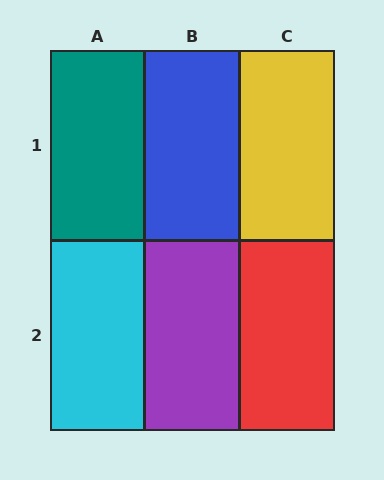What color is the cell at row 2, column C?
Red.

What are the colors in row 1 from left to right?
Teal, blue, yellow.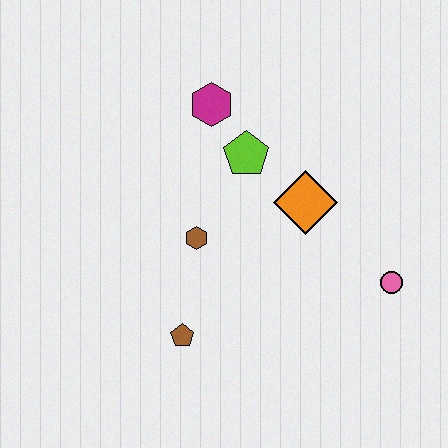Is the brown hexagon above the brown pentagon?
Yes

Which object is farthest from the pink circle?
The magenta hexagon is farthest from the pink circle.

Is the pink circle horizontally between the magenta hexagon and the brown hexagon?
No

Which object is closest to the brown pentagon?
The brown hexagon is closest to the brown pentagon.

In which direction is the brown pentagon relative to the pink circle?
The brown pentagon is to the left of the pink circle.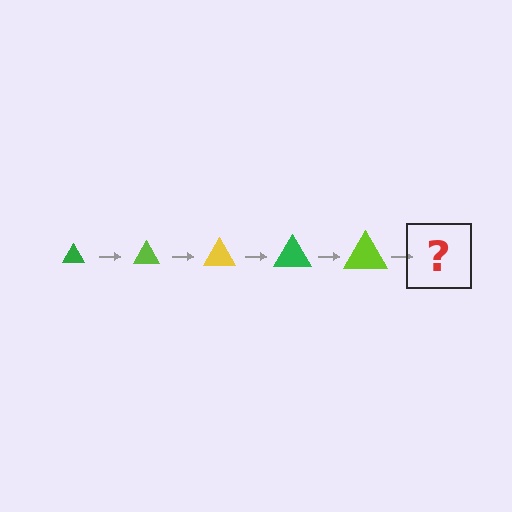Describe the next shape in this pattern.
It should be a yellow triangle, larger than the previous one.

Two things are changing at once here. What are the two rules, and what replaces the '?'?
The two rules are that the triangle grows larger each step and the color cycles through green, lime, and yellow. The '?' should be a yellow triangle, larger than the previous one.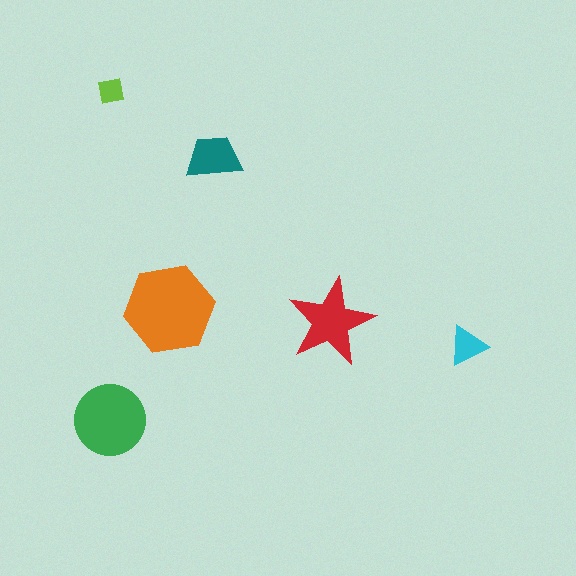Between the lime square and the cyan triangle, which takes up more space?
The cyan triangle.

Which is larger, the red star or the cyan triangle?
The red star.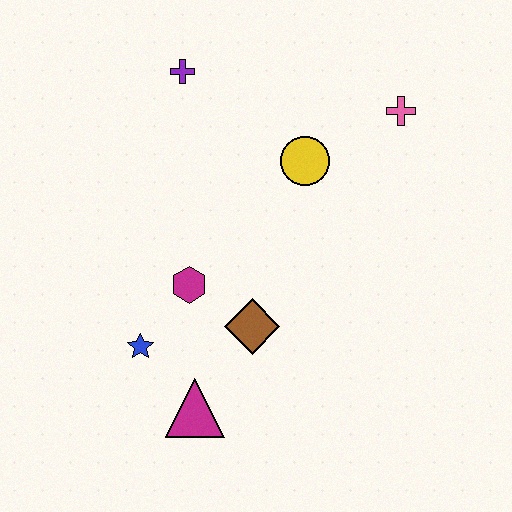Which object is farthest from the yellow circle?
The magenta triangle is farthest from the yellow circle.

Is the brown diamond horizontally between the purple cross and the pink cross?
Yes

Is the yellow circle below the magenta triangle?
No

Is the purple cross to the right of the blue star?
Yes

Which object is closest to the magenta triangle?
The blue star is closest to the magenta triangle.